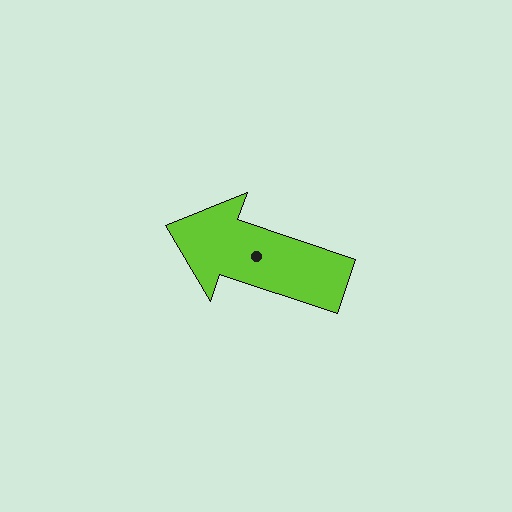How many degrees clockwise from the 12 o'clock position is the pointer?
Approximately 289 degrees.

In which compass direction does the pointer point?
West.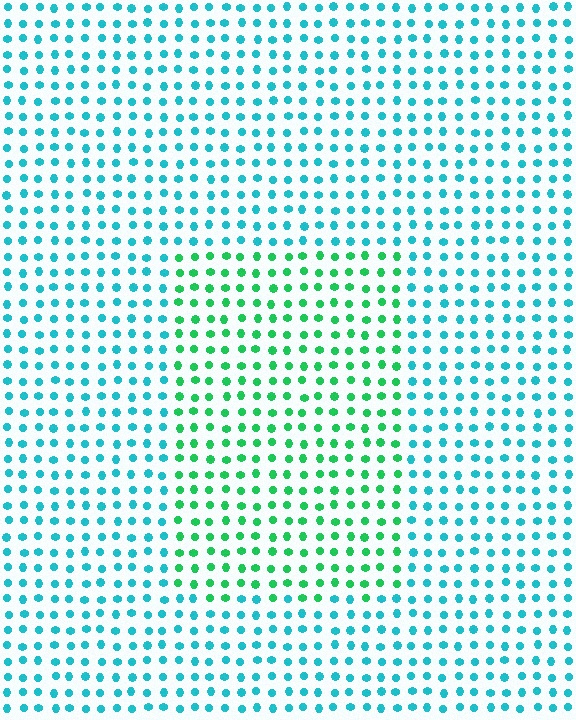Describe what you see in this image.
The image is filled with small cyan elements in a uniform arrangement. A rectangle-shaped region is visible where the elements are tinted to a slightly different hue, forming a subtle color boundary.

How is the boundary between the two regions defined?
The boundary is defined purely by a slight shift in hue (about 43 degrees). Spacing, size, and orientation are identical on both sides.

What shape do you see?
I see a rectangle.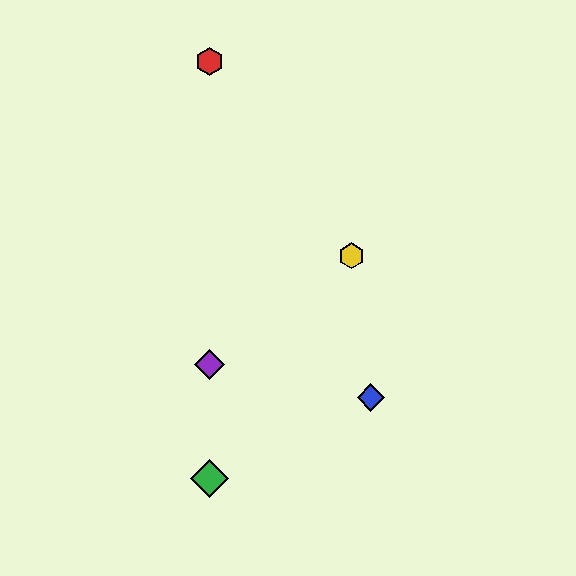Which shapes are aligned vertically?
The red hexagon, the green diamond, the purple diamond are aligned vertically.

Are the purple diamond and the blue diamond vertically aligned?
No, the purple diamond is at x≈210 and the blue diamond is at x≈371.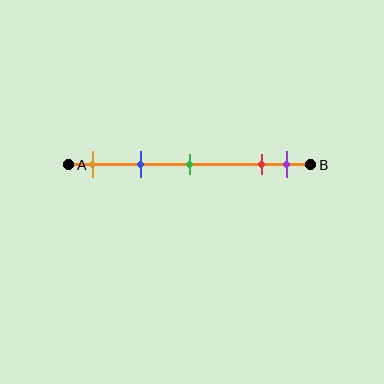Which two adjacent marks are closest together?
The red and purple marks are the closest adjacent pair.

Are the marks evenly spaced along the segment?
No, the marks are not evenly spaced.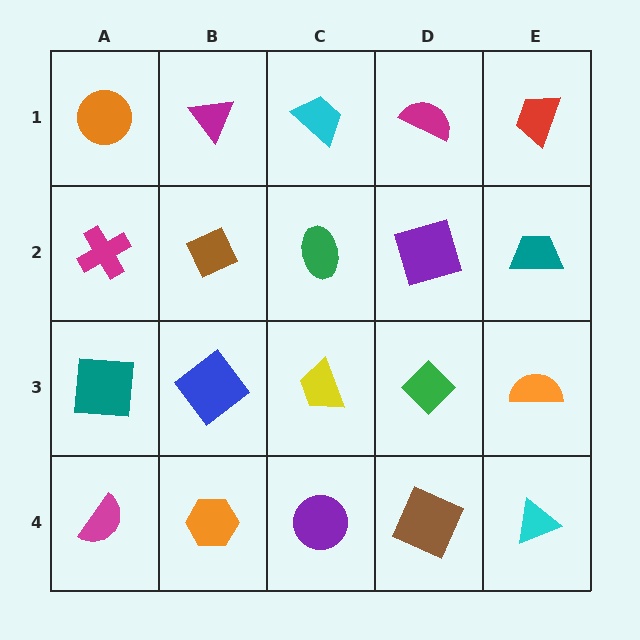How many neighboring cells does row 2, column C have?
4.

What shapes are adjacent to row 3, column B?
A brown diamond (row 2, column B), an orange hexagon (row 4, column B), a teal square (row 3, column A), a yellow trapezoid (row 3, column C).